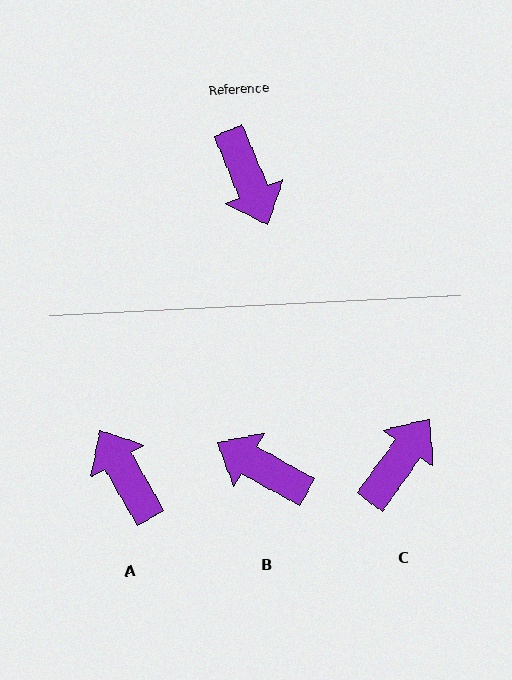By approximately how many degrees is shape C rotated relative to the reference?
Approximately 121 degrees counter-clockwise.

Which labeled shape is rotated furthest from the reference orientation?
A, about 173 degrees away.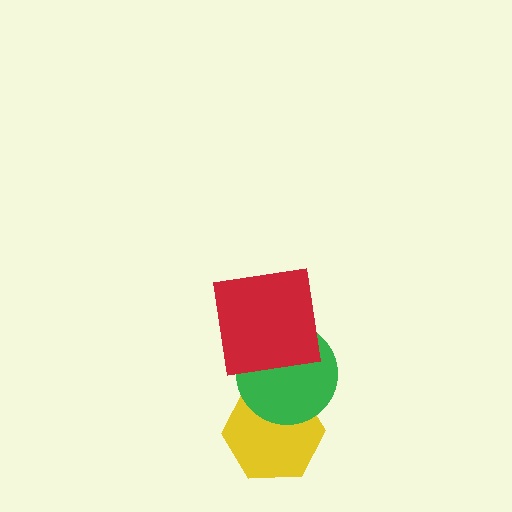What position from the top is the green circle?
The green circle is 2nd from the top.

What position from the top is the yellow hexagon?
The yellow hexagon is 3rd from the top.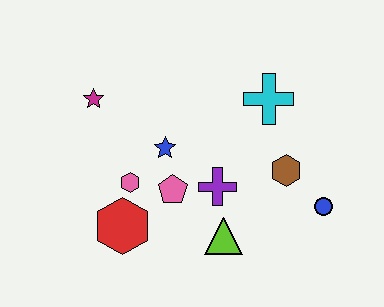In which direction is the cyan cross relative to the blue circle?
The cyan cross is above the blue circle.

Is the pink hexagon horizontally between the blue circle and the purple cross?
No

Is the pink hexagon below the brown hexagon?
Yes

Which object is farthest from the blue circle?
The magenta star is farthest from the blue circle.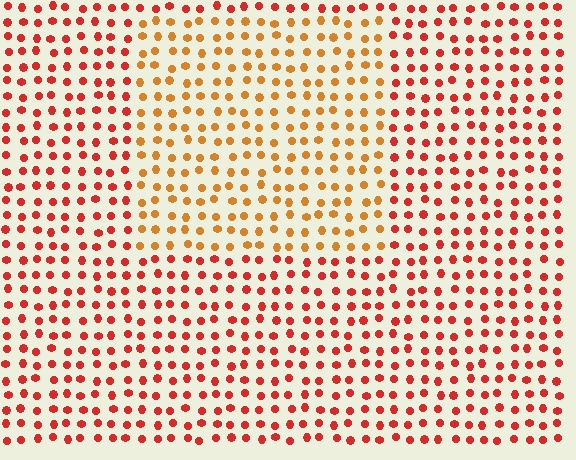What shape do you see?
I see a rectangle.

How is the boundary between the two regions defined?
The boundary is defined purely by a slight shift in hue (about 32 degrees). Spacing, size, and orientation are identical on both sides.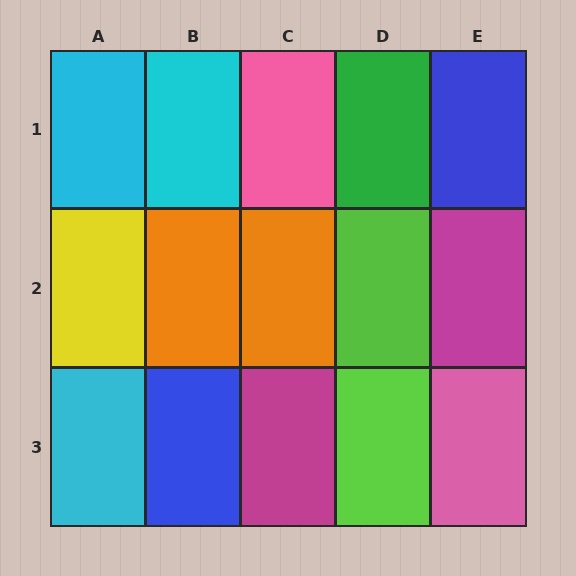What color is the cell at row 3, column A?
Cyan.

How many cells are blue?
2 cells are blue.